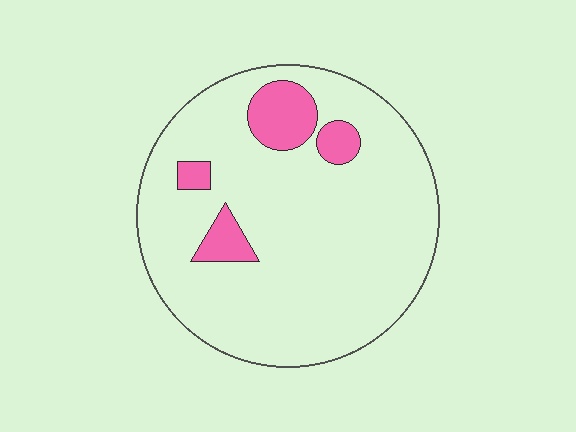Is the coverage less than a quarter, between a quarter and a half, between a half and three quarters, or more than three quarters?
Less than a quarter.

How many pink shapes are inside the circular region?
4.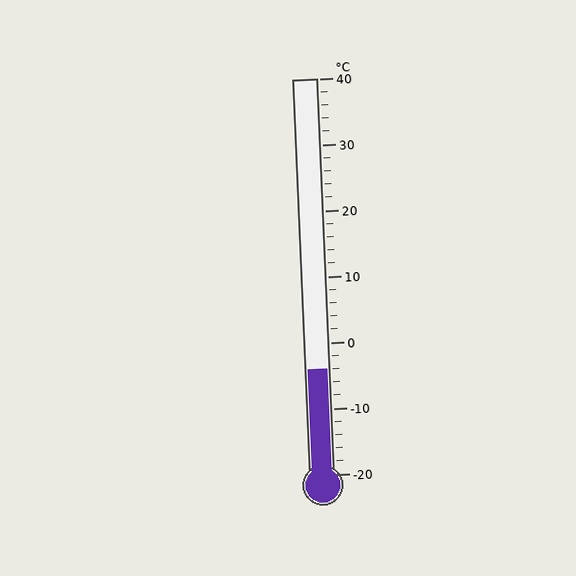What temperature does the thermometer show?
The thermometer shows approximately -4°C.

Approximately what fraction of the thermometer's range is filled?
The thermometer is filled to approximately 25% of its range.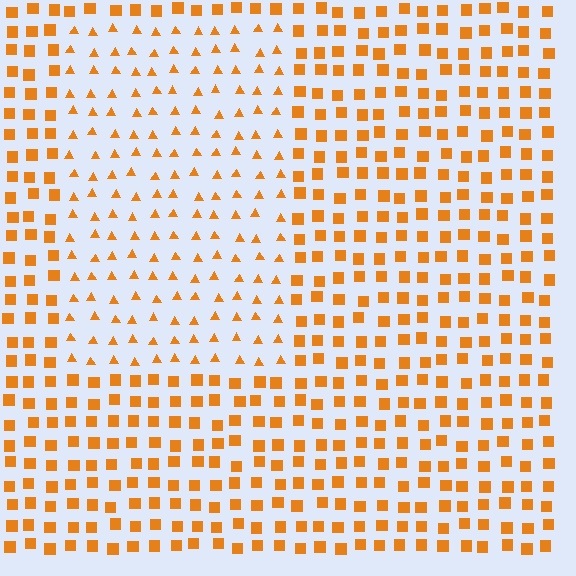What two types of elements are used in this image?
The image uses triangles inside the rectangle region and squares outside it.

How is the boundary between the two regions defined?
The boundary is defined by a change in element shape: triangles inside vs. squares outside. All elements share the same color and spacing.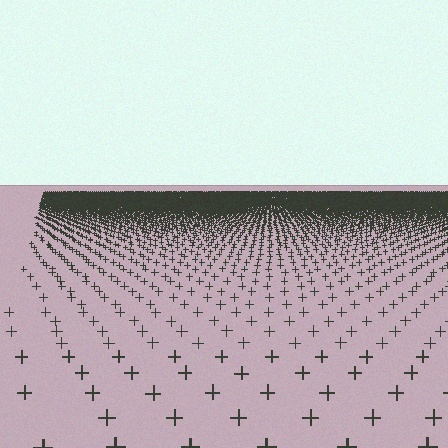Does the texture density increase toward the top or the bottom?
Density increases toward the top.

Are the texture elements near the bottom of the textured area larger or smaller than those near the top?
Larger. Near the bottom, elements are closer to the viewer and appear at a bigger on-screen size.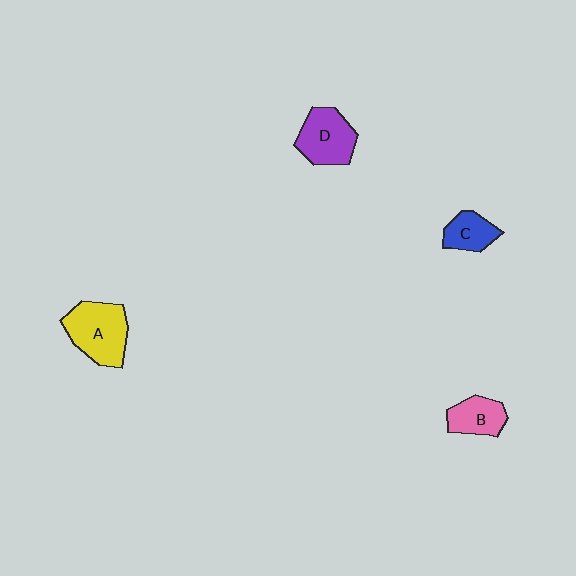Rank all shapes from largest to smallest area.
From largest to smallest: A (yellow), D (purple), B (pink), C (blue).